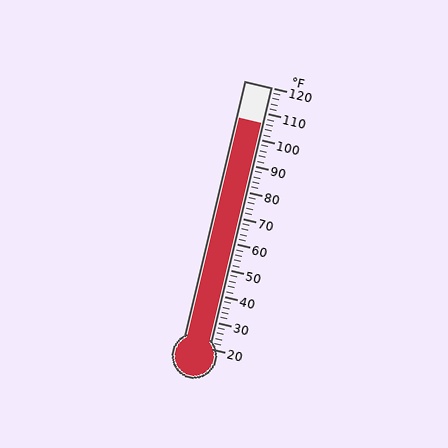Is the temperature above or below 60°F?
The temperature is above 60°F.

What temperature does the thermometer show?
The thermometer shows approximately 106°F.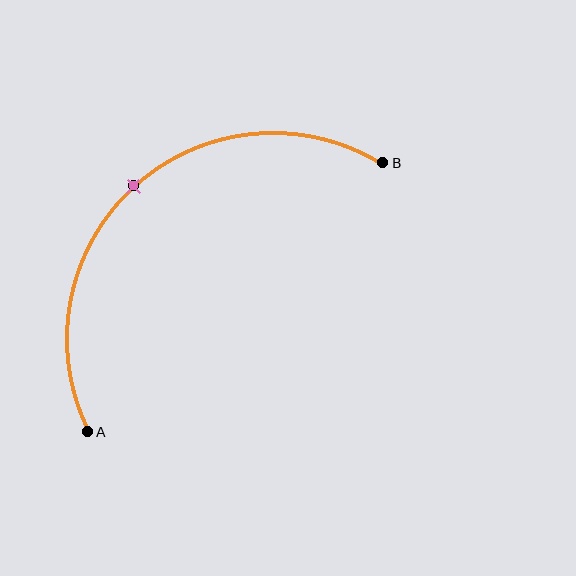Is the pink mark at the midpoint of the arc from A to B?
Yes. The pink mark lies on the arc at equal arc-length from both A and B — it is the arc midpoint.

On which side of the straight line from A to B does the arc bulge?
The arc bulges above and to the left of the straight line connecting A and B.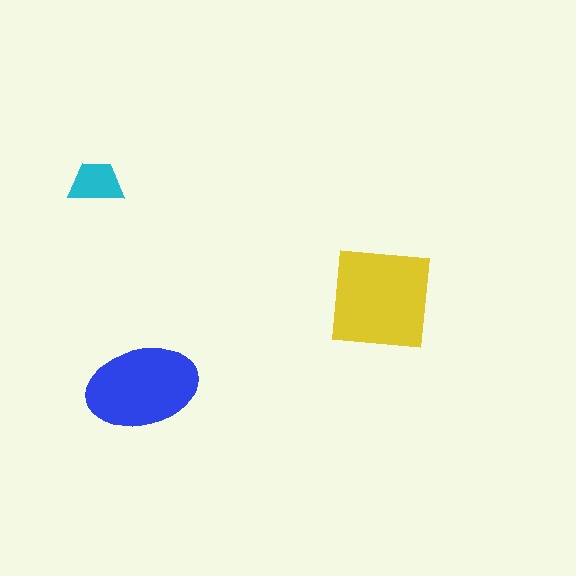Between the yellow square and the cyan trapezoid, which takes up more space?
The yellow square.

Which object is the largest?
The yellow square.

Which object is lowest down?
The blue ellipse is bottommost.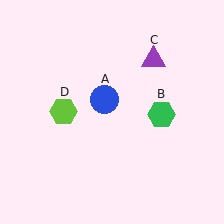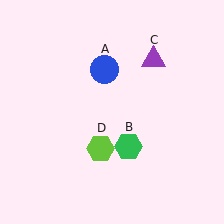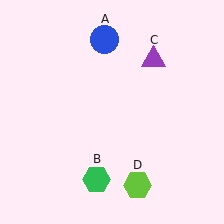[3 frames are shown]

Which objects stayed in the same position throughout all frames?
Purple triangle (object C) remained stationary.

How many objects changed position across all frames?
3 objects changed position: blue circle (object A), green hexagon (object B), lime hexagon (object D).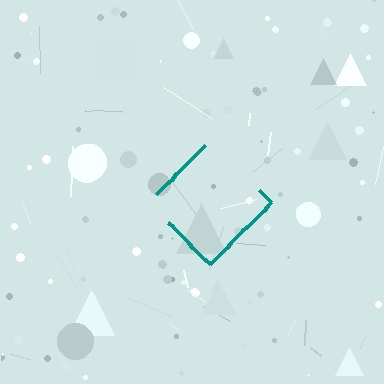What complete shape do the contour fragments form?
The contour fragments form a diamond.